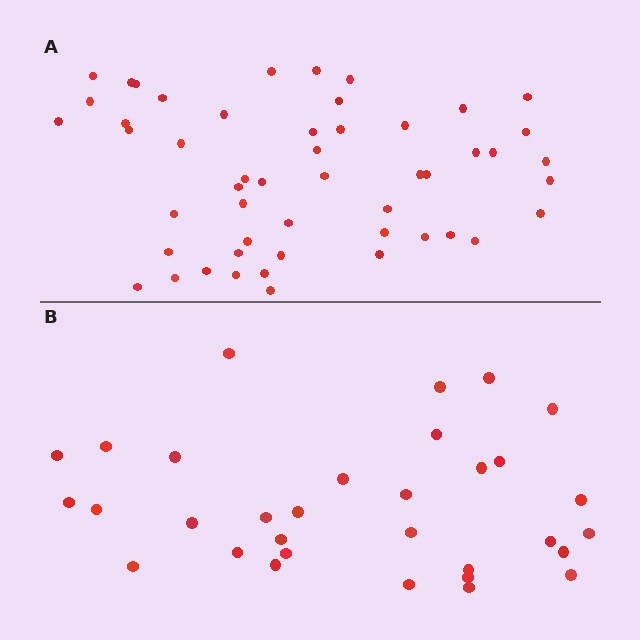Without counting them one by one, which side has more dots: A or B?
Region A (the top region) has more dots.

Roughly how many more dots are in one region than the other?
Region A has approximately 20 more dots than region B.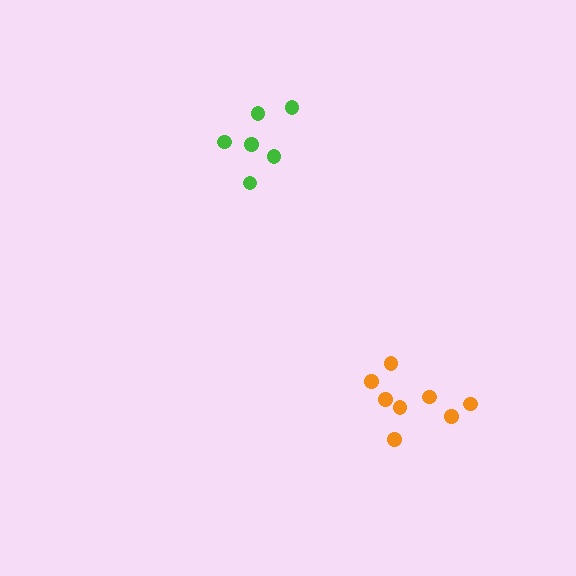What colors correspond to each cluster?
The clusters are colored: orange, green.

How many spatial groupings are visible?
There are 2 spatial groupings.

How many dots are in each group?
Group 1: 8 dots, Group 2: 6 dots (14 total).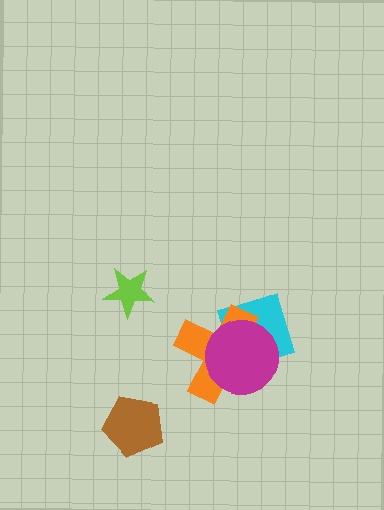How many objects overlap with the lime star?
0 objects overlap with the lime star.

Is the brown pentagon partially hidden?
No, no other shape covers it.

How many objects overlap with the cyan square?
2 objects overlap with the cyan square.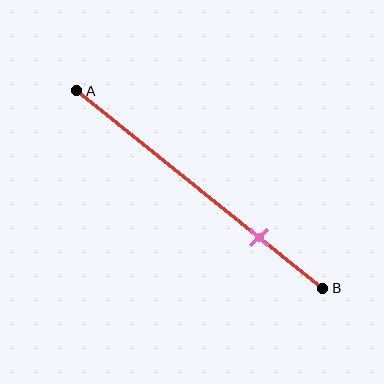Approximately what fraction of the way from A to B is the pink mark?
The pink mark is approximately 75% of the way from A to B.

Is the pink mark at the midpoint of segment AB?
No, the mark is at about 75% from A, not at the 50% midpoint.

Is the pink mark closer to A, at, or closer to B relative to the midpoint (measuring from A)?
The pink mark is closer to point B than the midpoint of segment AB.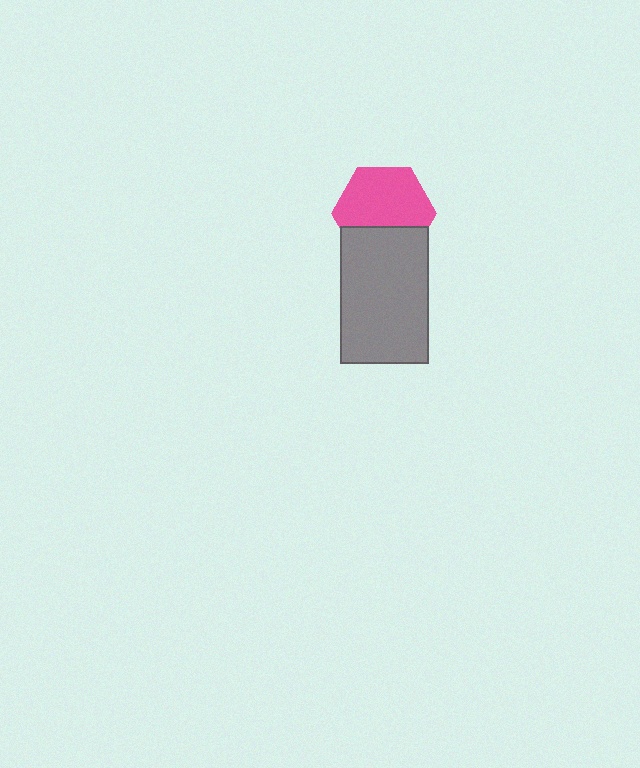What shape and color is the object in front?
The object in front is a gray rectangle.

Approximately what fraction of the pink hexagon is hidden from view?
Roughly 34% of the pink hexagon is hidden behind the gray rectangle.